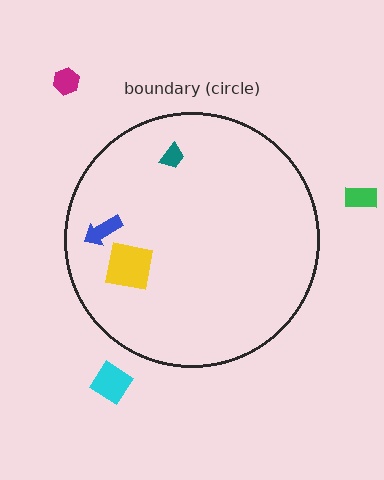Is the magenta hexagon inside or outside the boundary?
Outside.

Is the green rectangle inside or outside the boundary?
Outside.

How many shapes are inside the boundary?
3 inside, 3 outside.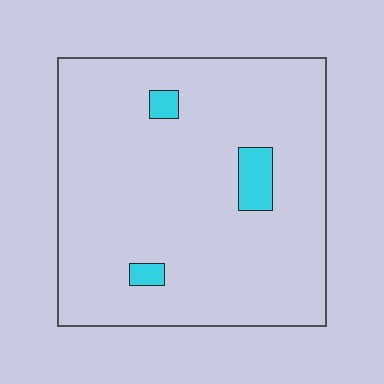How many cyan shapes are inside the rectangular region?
3.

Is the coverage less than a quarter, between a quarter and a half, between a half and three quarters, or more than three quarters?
Less than a quarter.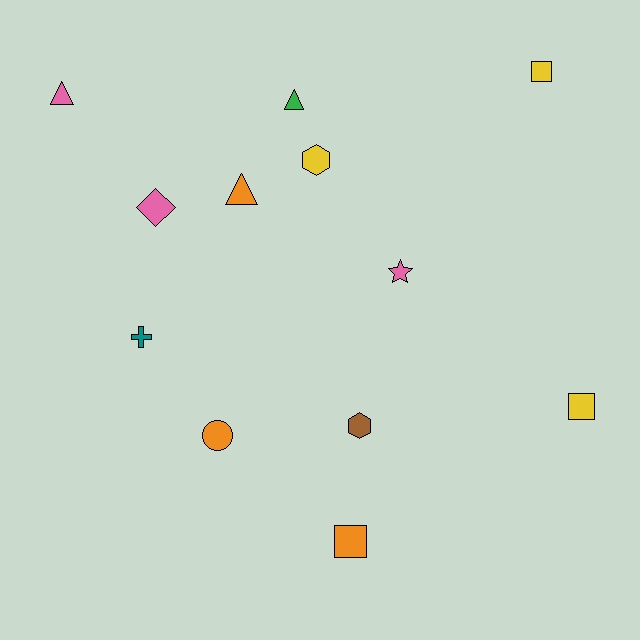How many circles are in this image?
There is 1 circle.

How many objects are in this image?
There are 12 objects.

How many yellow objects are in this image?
There are 3 yellow objects.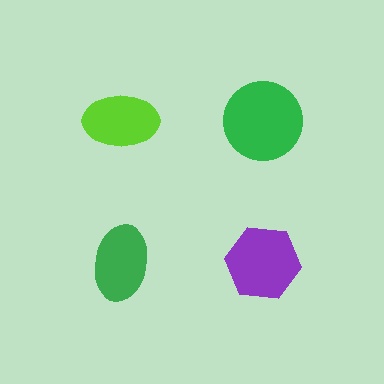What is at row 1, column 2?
A green circle.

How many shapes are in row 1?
2 shapes.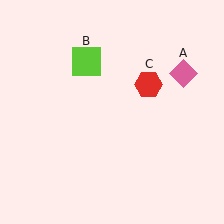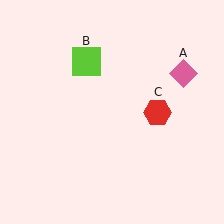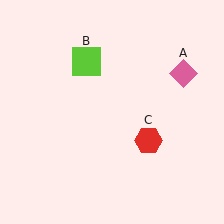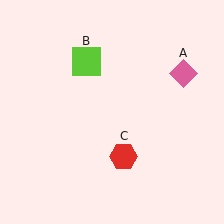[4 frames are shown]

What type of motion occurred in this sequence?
The red hexagon (object C) rotated clockwise around the center of the scene.